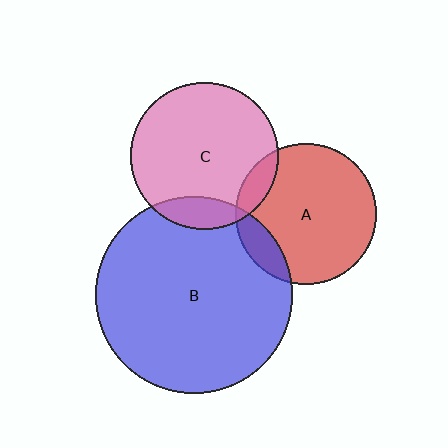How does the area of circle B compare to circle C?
Approximately 1.8 times.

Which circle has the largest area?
Circle B (blue).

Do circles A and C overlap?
Yes.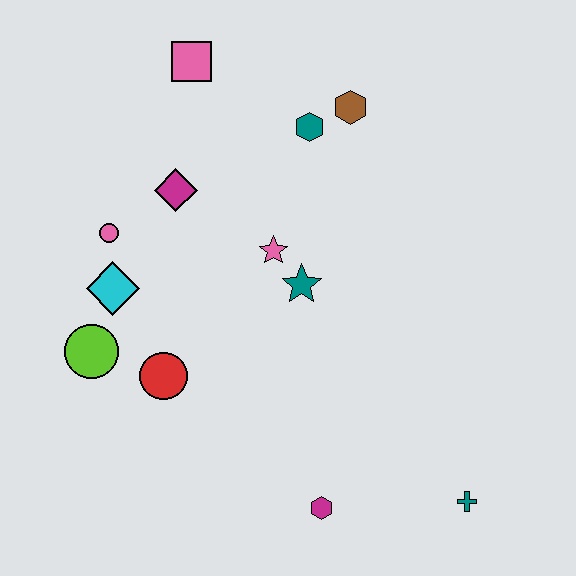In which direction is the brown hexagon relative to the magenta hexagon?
The brown hexagon is above the magenta hexagon.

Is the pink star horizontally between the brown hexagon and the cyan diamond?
Yes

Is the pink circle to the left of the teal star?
Yes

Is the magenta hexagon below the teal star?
Yes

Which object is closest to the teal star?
The pink star is closest to the teal star.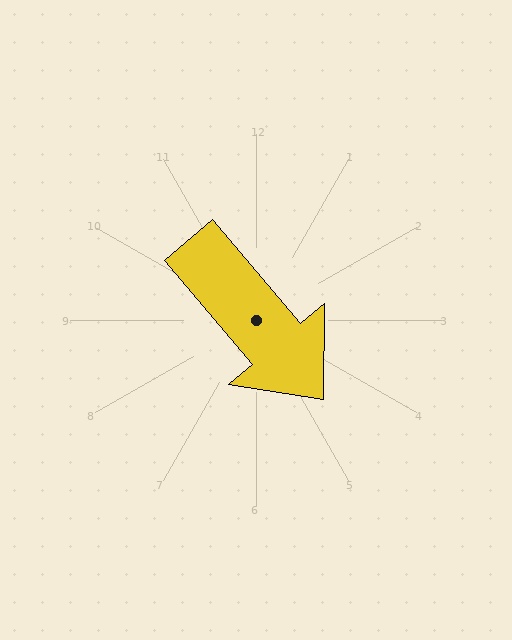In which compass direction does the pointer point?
Southeast.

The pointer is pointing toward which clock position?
Roughly 5 o'clock.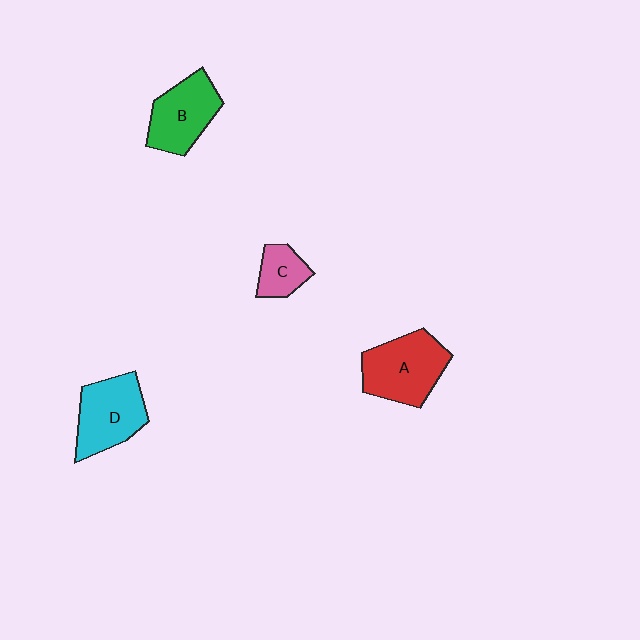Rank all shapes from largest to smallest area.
From largest to smallest: A (red), D (cyan), B (green), C (pink).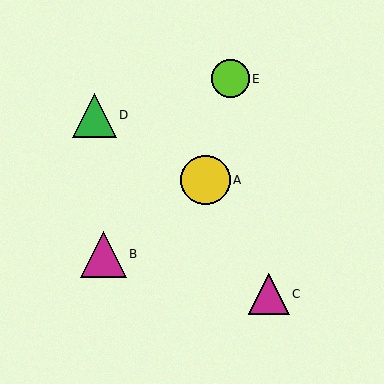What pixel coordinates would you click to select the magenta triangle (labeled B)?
Click at (103, 254) to select the magenta triangle B.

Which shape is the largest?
The yellow circle (labeled A) is the largest.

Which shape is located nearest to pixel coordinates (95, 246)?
The magenta triangle (labeled B) at (103, 254) is nearest to that location.